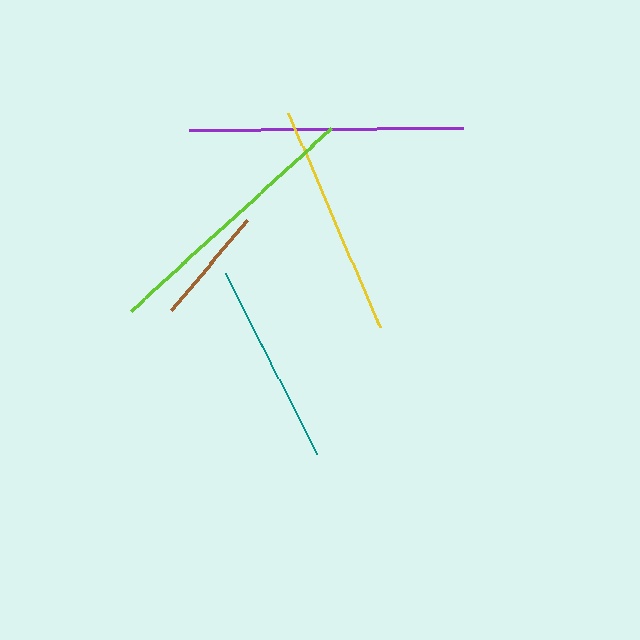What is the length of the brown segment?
The brown segment is approximately 118 pixels long.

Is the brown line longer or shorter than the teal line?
The teal line is longer than the brown line.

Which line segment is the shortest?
The brown line is the shortest at approximately 118 pixels.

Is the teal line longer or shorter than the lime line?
The lime line is longer than the teal line.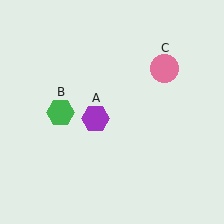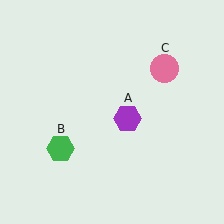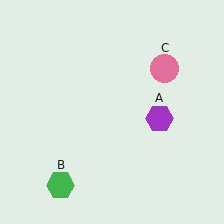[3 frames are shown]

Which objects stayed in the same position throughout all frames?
Pink circle (object C) remained stationary.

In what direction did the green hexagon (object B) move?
The green hexagon (object B) moved down.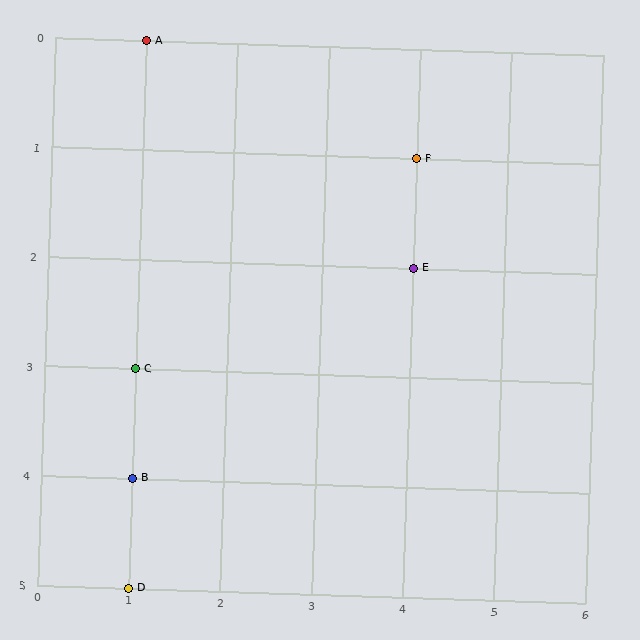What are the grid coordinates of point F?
Point F is at grid coordinates (4, 1).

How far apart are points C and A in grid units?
Points C and A are 3 rows apart.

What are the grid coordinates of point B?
Point B is at grid coordinates (1, 4).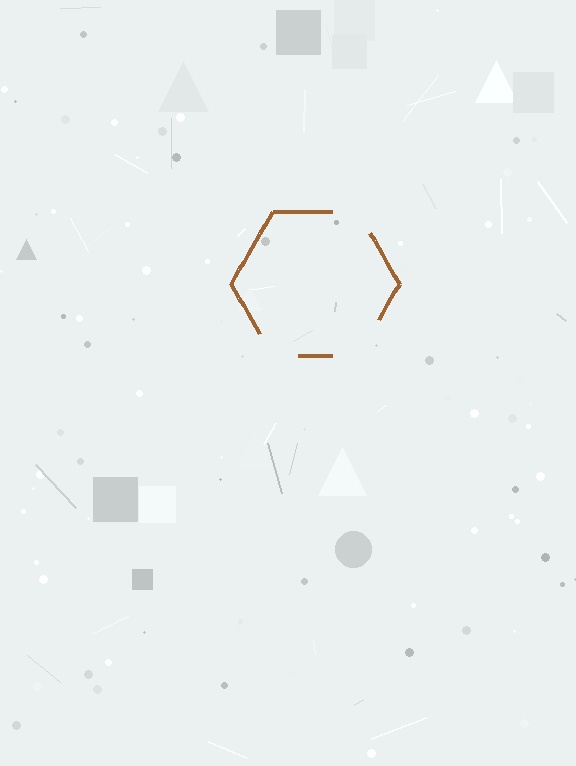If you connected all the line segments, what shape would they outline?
They would outline a hexagon.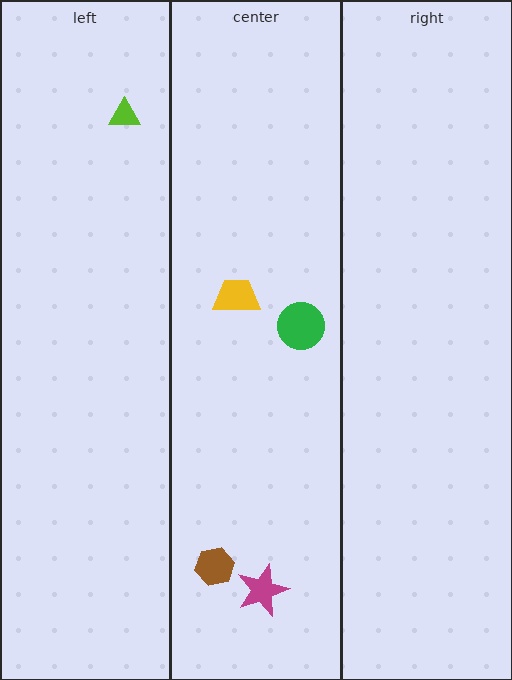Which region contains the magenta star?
The center region.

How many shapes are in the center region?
4.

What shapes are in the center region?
The magenta star, the brown hexagon, the yellow trapezoid, the green circle.